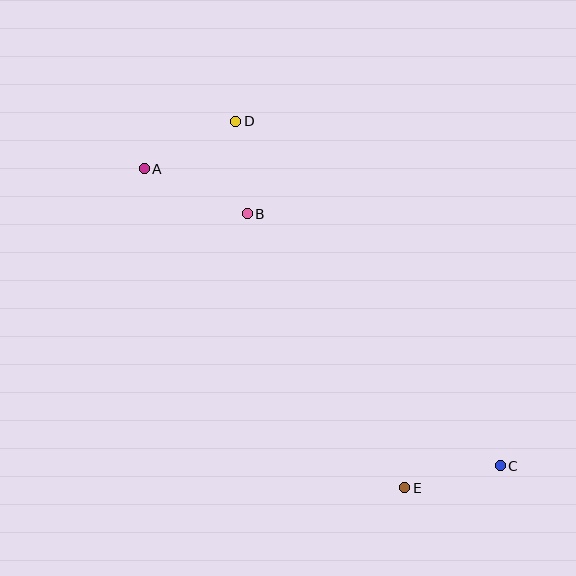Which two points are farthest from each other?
Points A and C are farthest from each other.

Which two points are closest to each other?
Points B and D are closest to each other.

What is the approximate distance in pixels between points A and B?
The distance between A and B is approximately 112 pixels.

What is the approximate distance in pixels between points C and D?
The distance between C and D is approximately 434 pixels.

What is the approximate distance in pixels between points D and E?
The distance between D and E is approximately 404 pixels.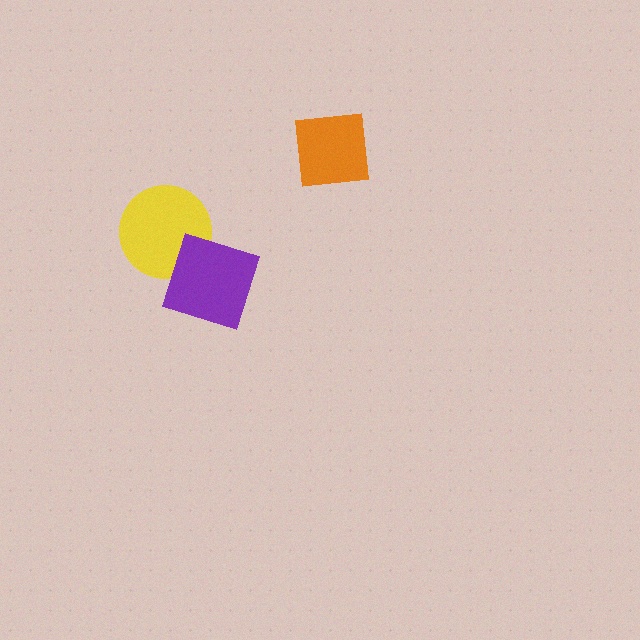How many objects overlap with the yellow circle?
1 object overlaps with the yellow circle.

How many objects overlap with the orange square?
0 objects overlap with the orange square.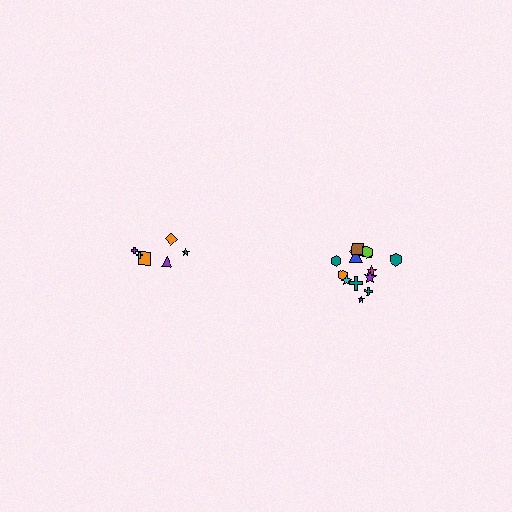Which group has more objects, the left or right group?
The right group.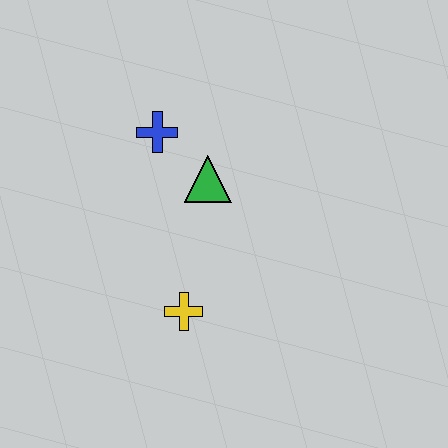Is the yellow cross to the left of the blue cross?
No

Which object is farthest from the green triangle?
The yellow cross is farthest from the green triangle.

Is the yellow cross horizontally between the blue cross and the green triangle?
Yes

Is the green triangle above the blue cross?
No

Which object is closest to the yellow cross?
The green triangle is closest to the yellow cross.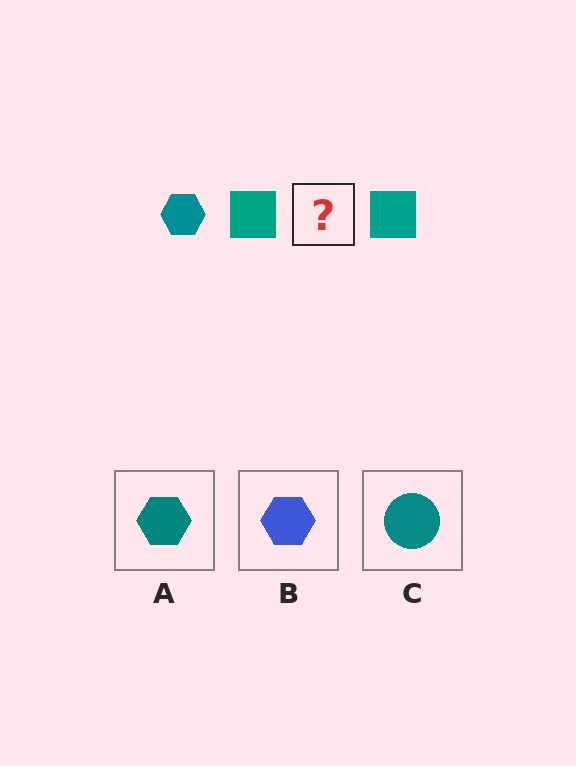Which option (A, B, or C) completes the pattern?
A.